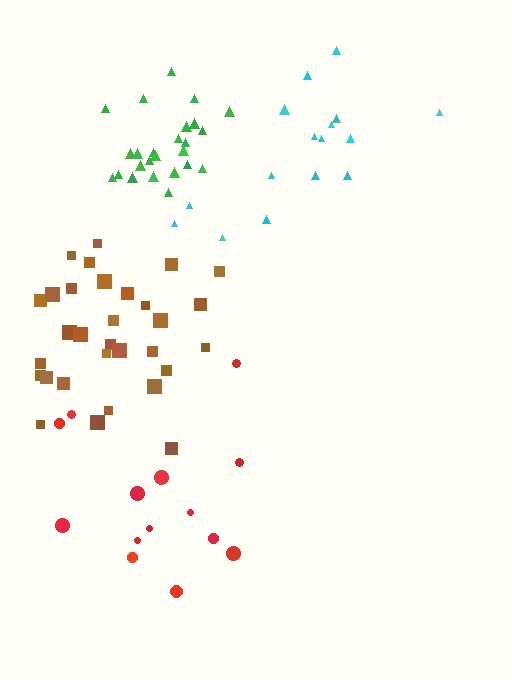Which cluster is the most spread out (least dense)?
Cyan.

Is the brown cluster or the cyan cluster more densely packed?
Brown.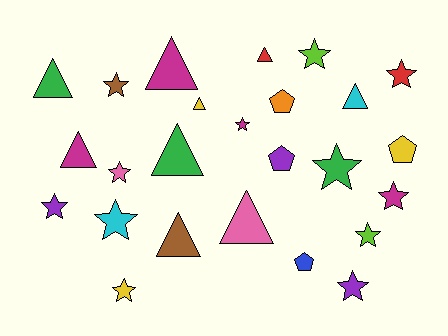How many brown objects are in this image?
There are 2 brown objects.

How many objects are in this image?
There are 25 objects.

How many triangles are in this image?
There are 9 triangles.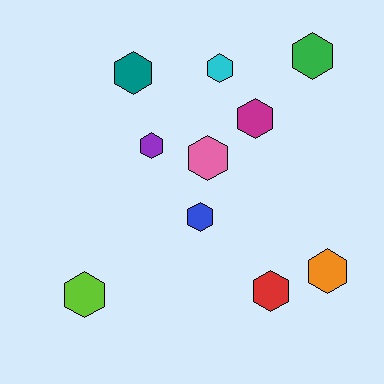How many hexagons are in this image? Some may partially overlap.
There are 10 hexagons.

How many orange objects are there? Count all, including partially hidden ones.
There is 1 orange object.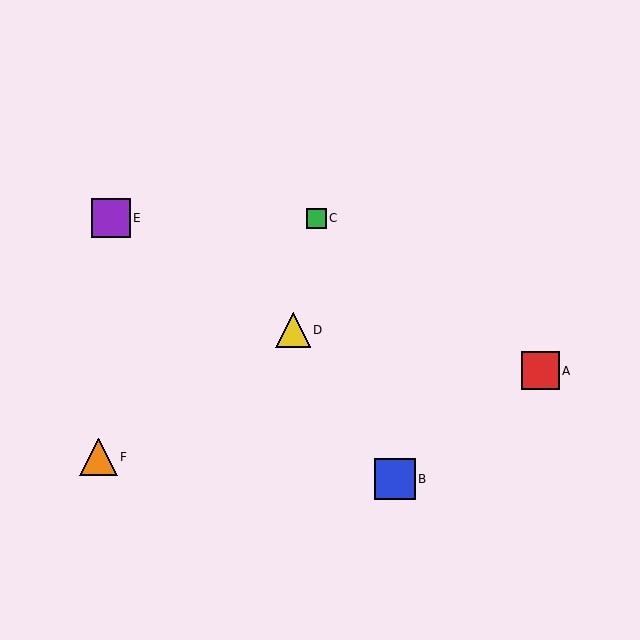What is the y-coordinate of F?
Object F is at y≈457.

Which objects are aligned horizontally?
Objects C, E are aligned horizontally.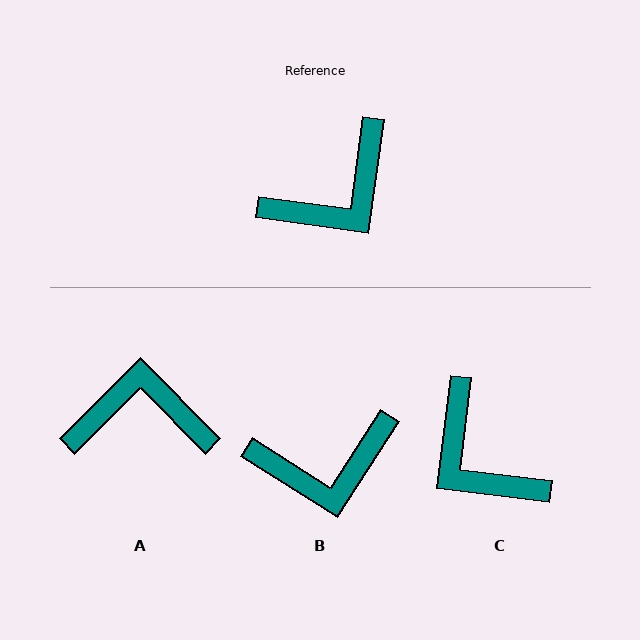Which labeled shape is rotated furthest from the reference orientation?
A, about 143 degrees away.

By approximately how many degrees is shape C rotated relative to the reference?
Approximately 89 degrees clockwise.